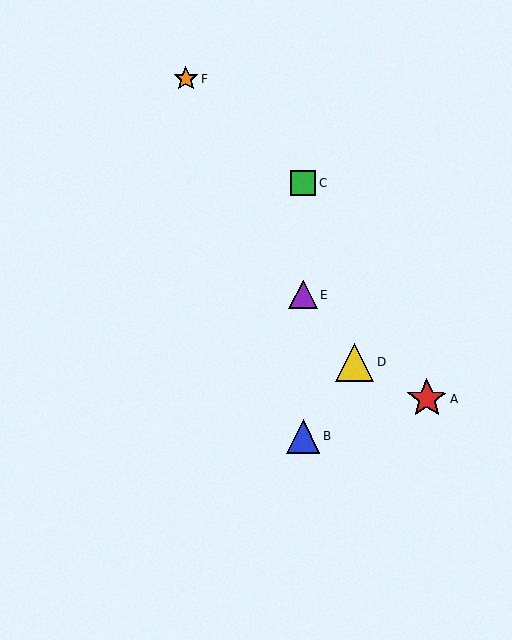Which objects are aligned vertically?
Objects B, C, E are aligned vertically.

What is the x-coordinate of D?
Object D is at x≈355.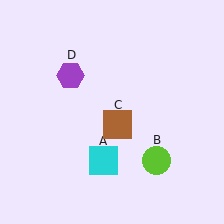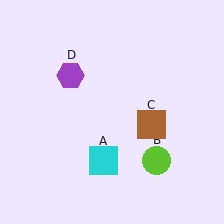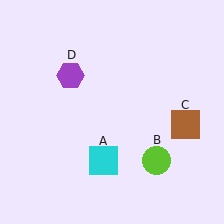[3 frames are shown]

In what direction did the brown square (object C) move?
The brown square (object C) moved right.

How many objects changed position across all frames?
1 object changed position: brown square (object C).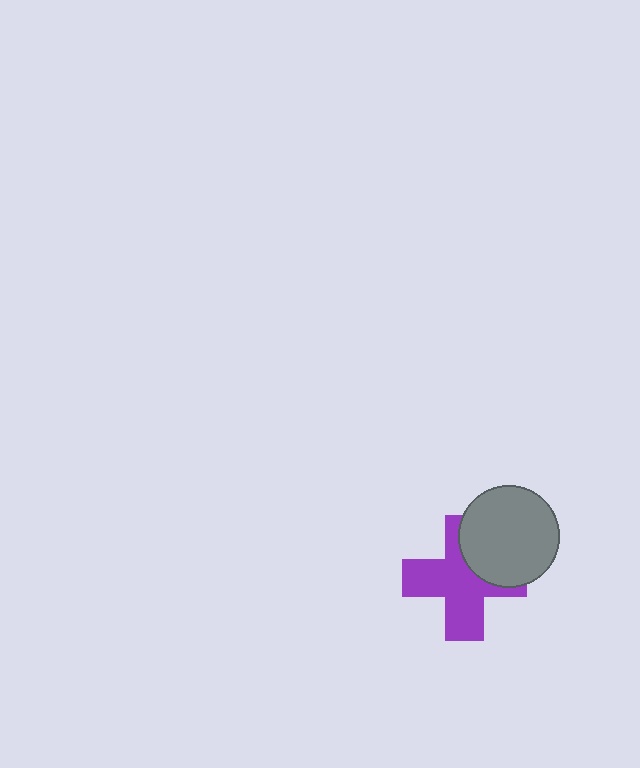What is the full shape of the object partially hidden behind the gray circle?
The partially hidden object is a purple cross.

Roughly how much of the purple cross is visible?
Most of it is visible (roughly 70%).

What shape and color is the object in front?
The object in front is a gray circle.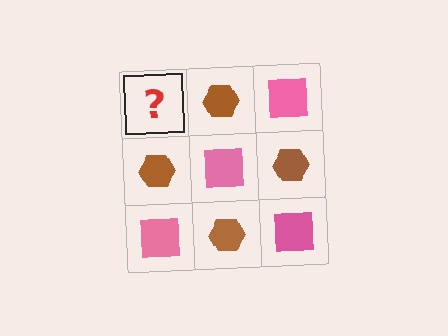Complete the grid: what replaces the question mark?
The question mark should be replaced with a pink square.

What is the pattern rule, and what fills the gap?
The rule is that it alternates pink square and brown hexagon in a checkerboard pattern. The gap should be filled with a pink square.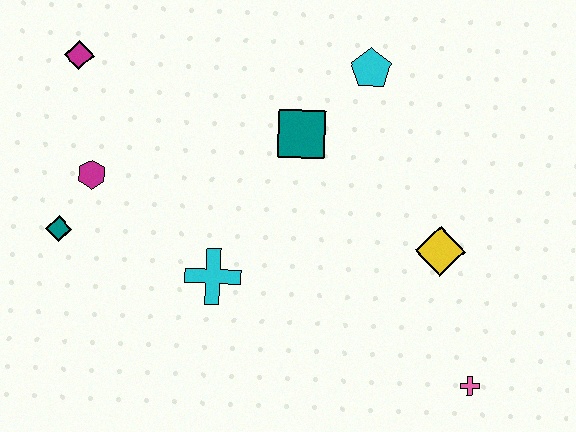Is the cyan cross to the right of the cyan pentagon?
No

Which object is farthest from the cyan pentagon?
The teal diamond is farthest from the cyan pentagon.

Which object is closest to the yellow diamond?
The pink cross is closest to the yellow diamond.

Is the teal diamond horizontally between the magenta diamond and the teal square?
No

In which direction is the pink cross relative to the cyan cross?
The pink cross is to the right of the cyan cross.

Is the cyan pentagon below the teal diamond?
No